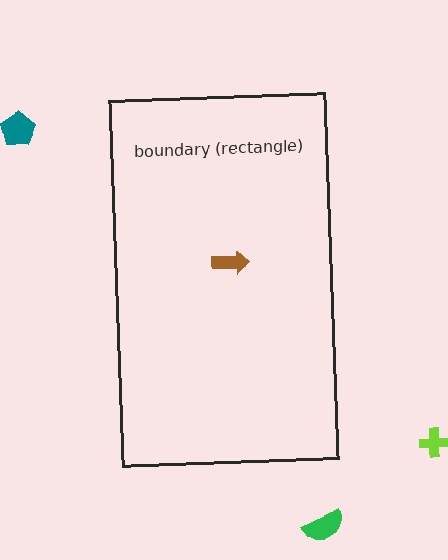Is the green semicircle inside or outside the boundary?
Outside.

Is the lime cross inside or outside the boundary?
Outside.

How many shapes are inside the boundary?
1 inside, 3 outside.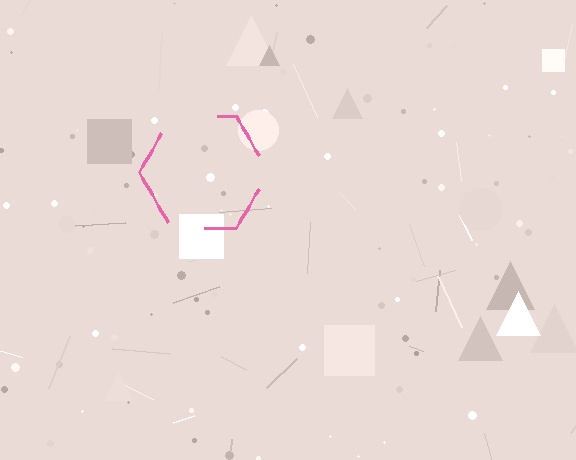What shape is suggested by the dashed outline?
The dashed outline suggests a hexagon.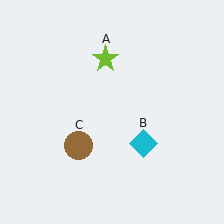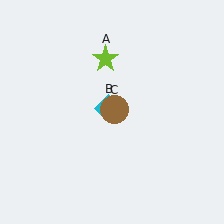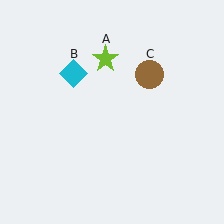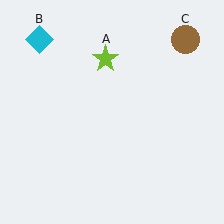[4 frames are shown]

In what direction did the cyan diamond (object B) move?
The cyan diamond (object B) moved up and to the left.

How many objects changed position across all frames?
2 objects changed position: cyan diamond (object B), brown circle (object C).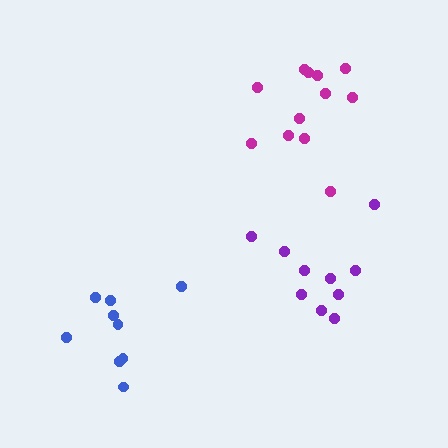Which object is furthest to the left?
The blue cluster is leftmost.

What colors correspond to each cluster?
The clusters are colored: magenta, blue, purple.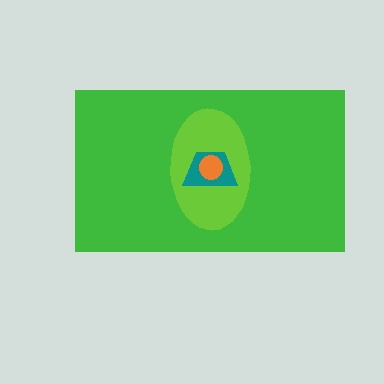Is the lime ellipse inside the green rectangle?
Yes.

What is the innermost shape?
The orange circle.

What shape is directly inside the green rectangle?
The lime ellipse.